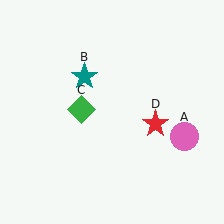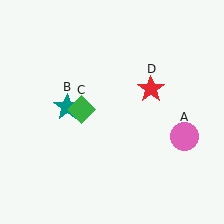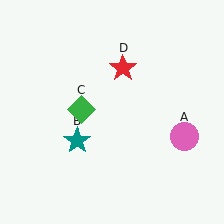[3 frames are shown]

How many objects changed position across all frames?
2 objects changed position: teal star (object B), red star (object D).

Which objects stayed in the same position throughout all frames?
Pink circle (object A) and green diamond (object C) remained stationary.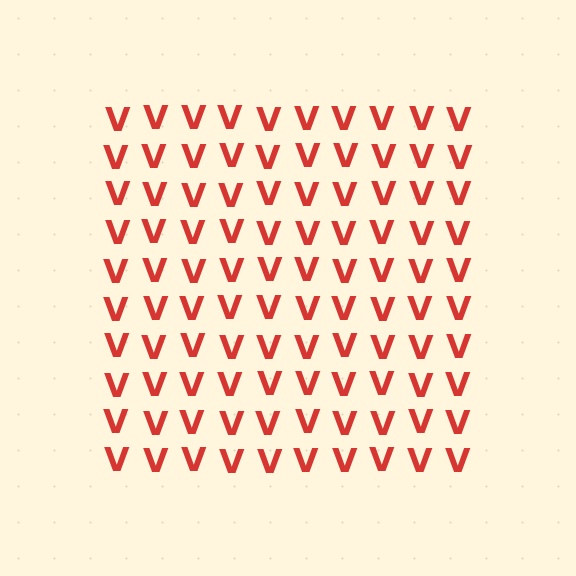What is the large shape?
The large shape is a square.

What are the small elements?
The small elements are letter V's.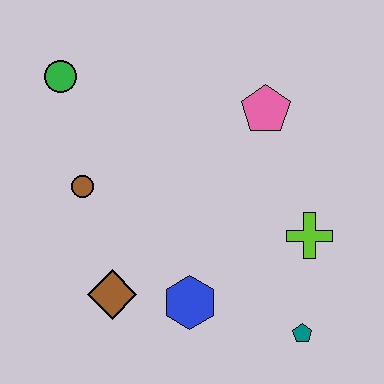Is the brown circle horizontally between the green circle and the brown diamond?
Yes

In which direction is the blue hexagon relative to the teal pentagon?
The blue hexagon is to the left of the teal pentagon.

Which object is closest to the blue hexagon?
The brown diamond is closest to the blue hexagon.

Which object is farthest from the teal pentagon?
The green circle is farthest from the teal pentagon.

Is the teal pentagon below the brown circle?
Yes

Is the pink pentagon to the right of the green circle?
Yes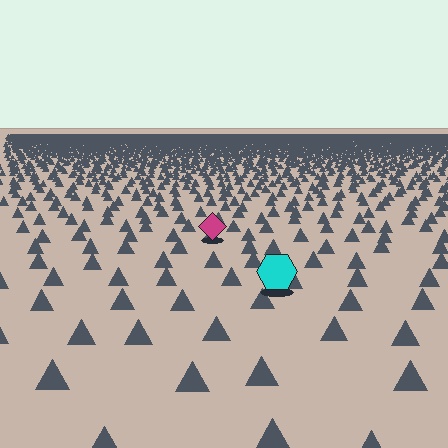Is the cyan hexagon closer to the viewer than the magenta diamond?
Yes. The cyan hexagon is closer — you can tell from the texture gradient: the ground texture is coarser near it.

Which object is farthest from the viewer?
The magenta diamond is farthest from the viewer. It appears smaller and the ground texture around it is denser.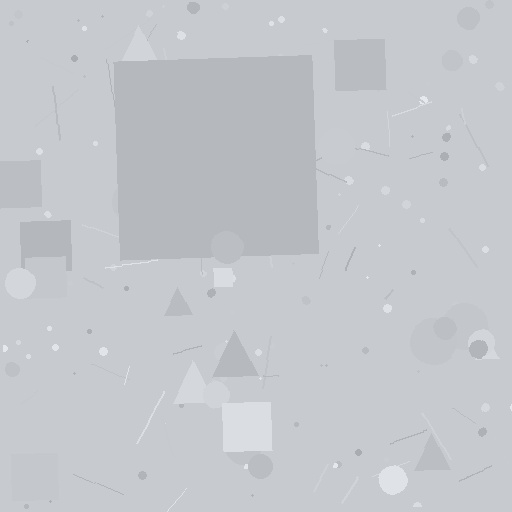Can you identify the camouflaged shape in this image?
The camouflaged shape is a square.